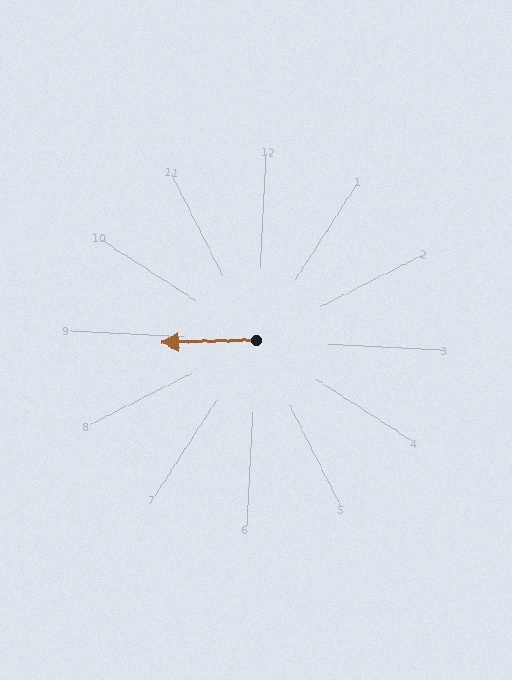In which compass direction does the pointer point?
West.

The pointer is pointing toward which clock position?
Roughly 9 o'clock.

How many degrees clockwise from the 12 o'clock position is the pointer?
Approximately 266 degrees.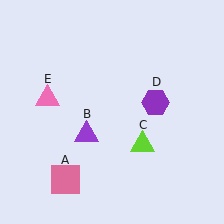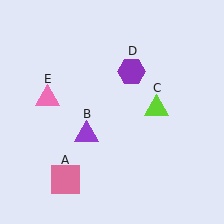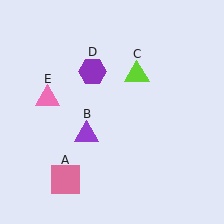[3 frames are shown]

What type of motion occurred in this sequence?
The lime triangle (object C), purple hexagon (object D) rotated counterclockwise around the center of the scene.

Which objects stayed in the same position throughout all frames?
Pink square (object A) and purple triangle (object B) and pink triangle (object E) remained stationary.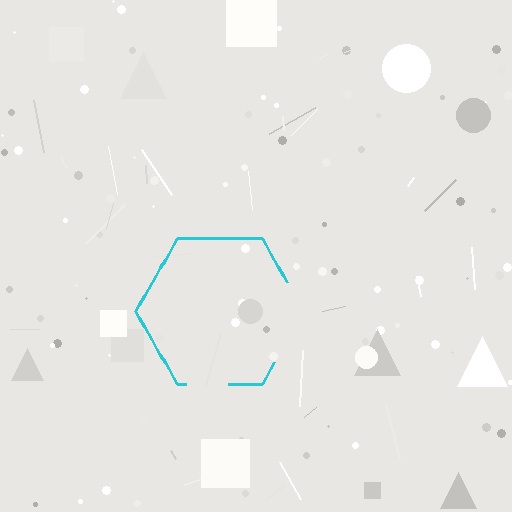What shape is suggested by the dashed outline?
The dashed outline suggests a hexagon.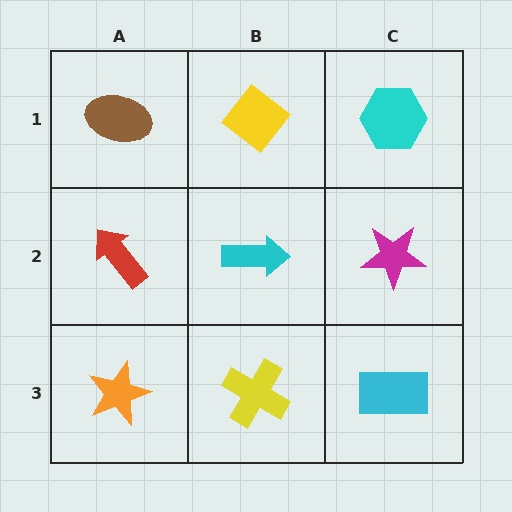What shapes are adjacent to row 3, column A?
A red arrow (row 2, column A), a yellow cross (row 3, column B).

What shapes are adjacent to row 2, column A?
A brown ellipse (row 1, column A), an orange star (row 3, column A), a cyan arrow (row 2, column B).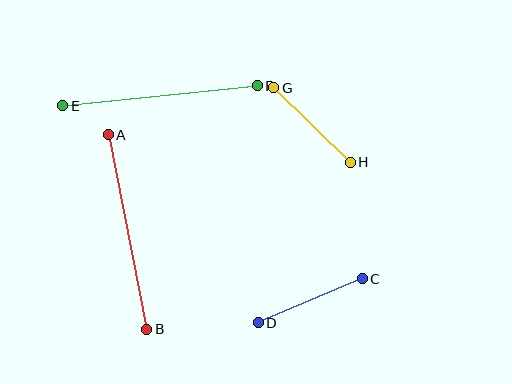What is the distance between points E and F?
The distance is approximately 195 pixels.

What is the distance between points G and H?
The distance is approximately 107 pixels.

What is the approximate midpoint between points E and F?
The midpoint is at approximately (160, 96) pixels.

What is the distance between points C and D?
The distance is approximately 113 pixels.